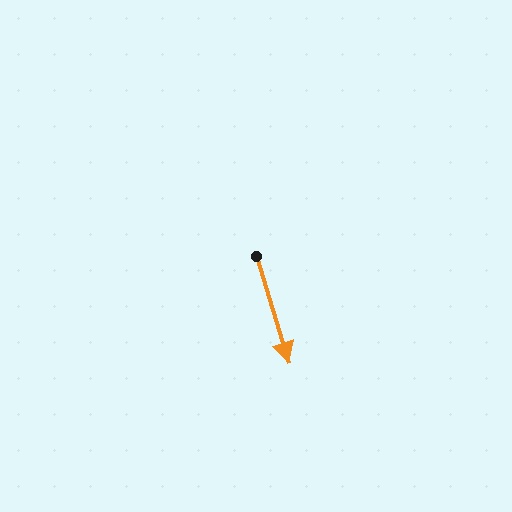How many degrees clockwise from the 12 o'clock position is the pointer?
Approximately 163 degrees.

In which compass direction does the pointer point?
South.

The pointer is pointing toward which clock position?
Roughly 5 o'clock.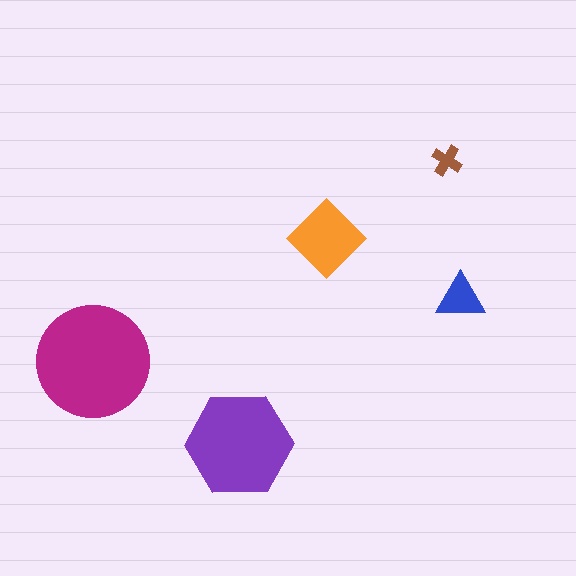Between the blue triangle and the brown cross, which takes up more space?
The blue triangle.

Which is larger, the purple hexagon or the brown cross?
The purple hexagon.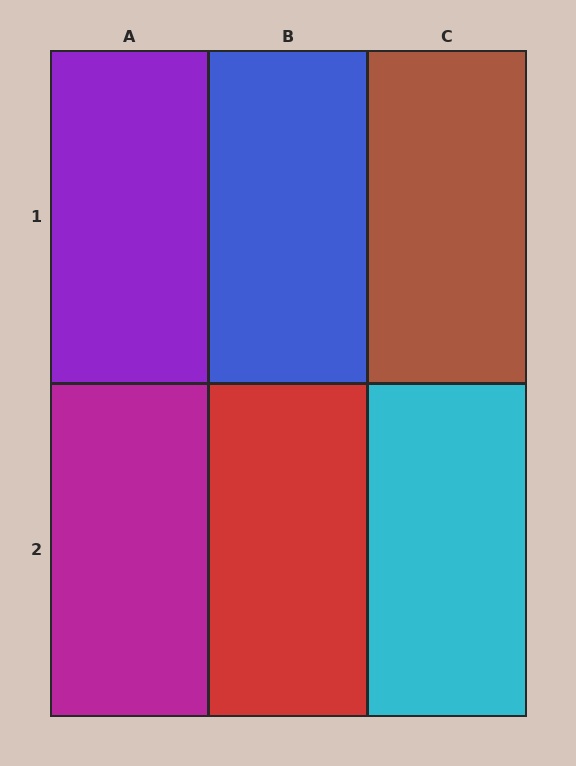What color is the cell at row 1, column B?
Blue.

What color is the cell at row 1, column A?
Purple.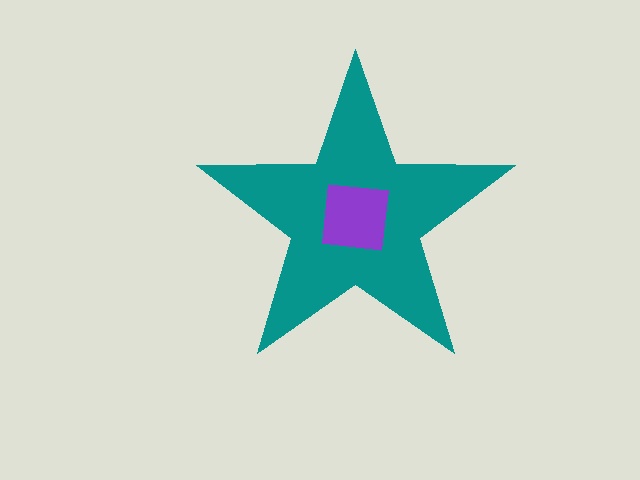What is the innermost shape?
The purple square.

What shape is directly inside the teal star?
The purple square.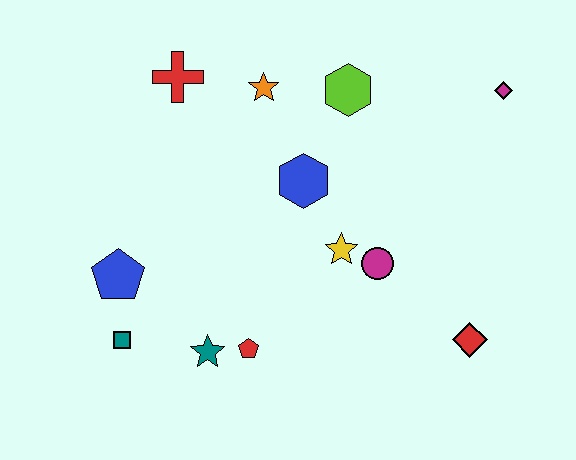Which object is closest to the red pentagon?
The teal star is closest to the red pentagon.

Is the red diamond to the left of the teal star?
No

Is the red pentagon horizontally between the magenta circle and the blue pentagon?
Yes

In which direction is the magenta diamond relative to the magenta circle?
The magenta diamond is above the magenta circle.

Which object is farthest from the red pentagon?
The magenta diamond is farthest from the red pentagon.